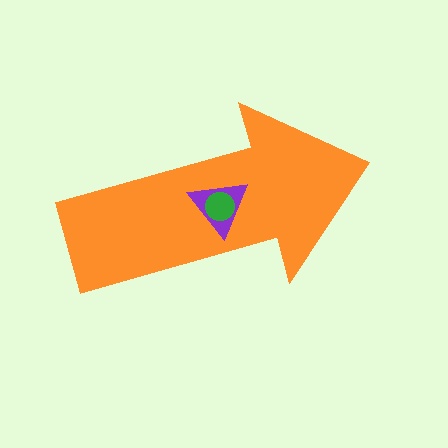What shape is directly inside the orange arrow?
The purple triangle.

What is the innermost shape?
The green circle.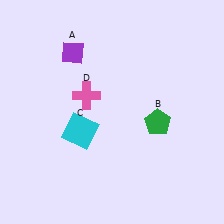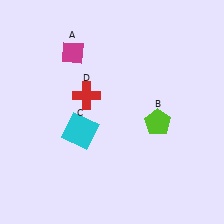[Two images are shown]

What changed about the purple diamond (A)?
In Image 1, A is purple. In Image 2, it changed to magenta.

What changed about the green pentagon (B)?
In Image 1, B is green. In Image 2, it changed to lime.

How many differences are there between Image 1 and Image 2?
There are 3 differences between the two images.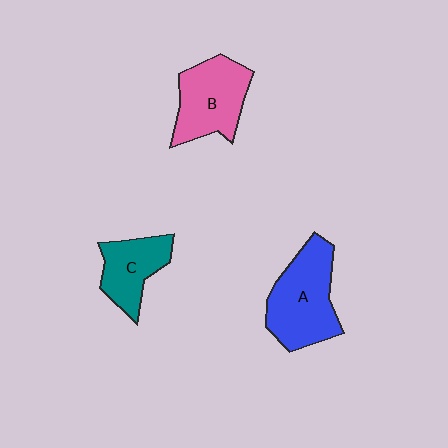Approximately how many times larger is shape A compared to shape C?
Approximately 1.5 times.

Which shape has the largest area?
Shape A (blue).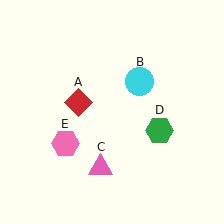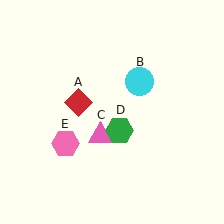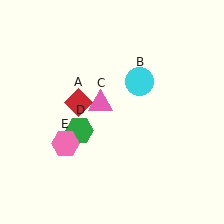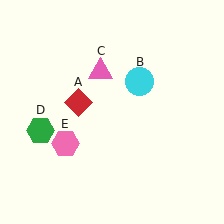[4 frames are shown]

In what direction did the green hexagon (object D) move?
The green hexagon (object D) moved left.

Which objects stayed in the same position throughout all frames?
Red diamond (object A) and cyan circle (object B) and pink hexagon (object E) remained stationary.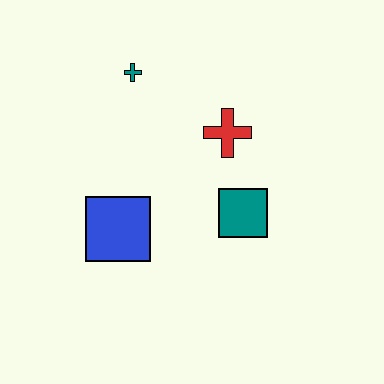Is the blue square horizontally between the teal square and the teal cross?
No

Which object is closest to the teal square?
The red cross is closest to the teal square.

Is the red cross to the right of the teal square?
No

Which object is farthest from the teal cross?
The teal square is farthest from the teal cross.